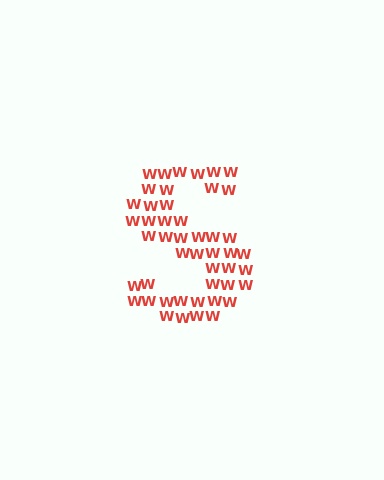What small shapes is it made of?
It is made of small letter W's.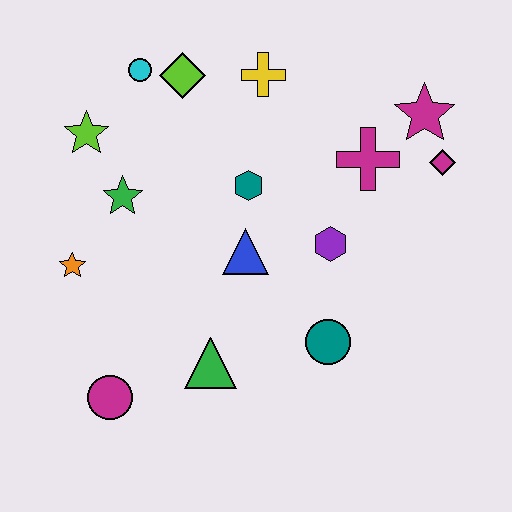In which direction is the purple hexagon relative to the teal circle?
The purple hexagon is above the teal circle.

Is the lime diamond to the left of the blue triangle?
Yes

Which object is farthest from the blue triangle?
The magenta star is farthest from the blue triangle.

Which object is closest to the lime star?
The green star is closest to the lime star.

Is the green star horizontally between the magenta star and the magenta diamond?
No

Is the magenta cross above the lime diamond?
No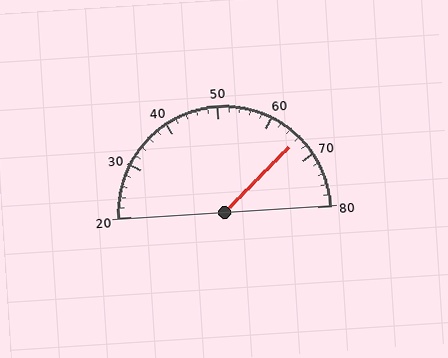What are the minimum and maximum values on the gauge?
The gauge ranges from 20 to 80.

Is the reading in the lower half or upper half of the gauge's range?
The reading is in the upper half of the range (20 to 80).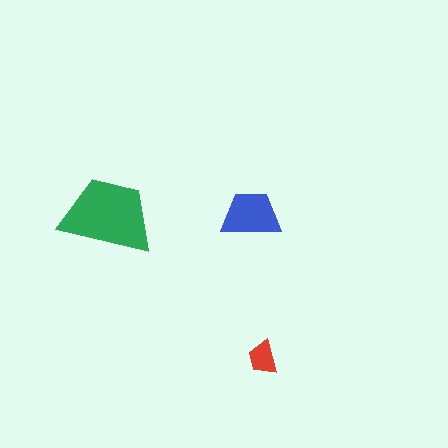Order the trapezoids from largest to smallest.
the green one, the blue one, the red one.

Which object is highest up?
The green trapezoid is topmost.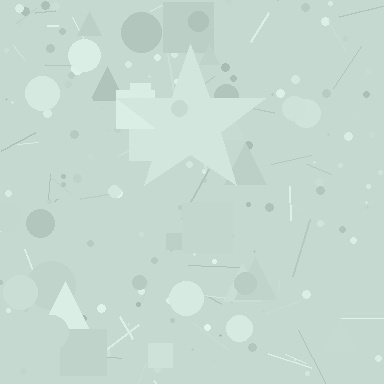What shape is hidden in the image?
A star is hidden in the image.